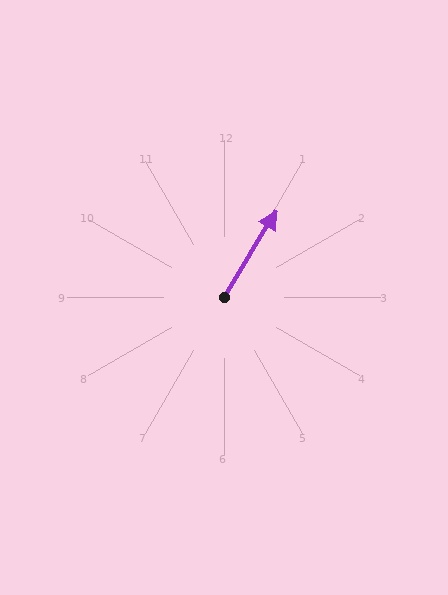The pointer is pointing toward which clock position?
Roughly 1 o'clock.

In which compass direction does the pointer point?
Northeast.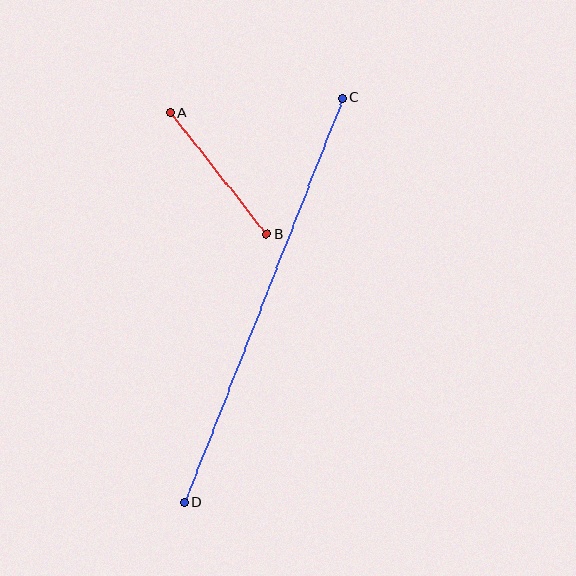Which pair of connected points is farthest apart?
Points C and D are farthest apart.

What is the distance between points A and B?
The distance is approximately 155 pixels.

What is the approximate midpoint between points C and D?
The midpoint is at approximately (263, 300) pixels.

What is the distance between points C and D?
The distance is approximately 434 pixels.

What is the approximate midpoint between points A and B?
The midpoint is at approximately (218, 173) pixels.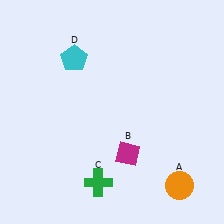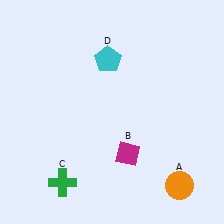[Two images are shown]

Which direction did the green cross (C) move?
The green cross (C) moved left.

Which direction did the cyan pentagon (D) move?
The cyan pentagon (D) moved right.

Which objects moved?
The objects that moved are: the green cross (C), the cyan pentagon (D).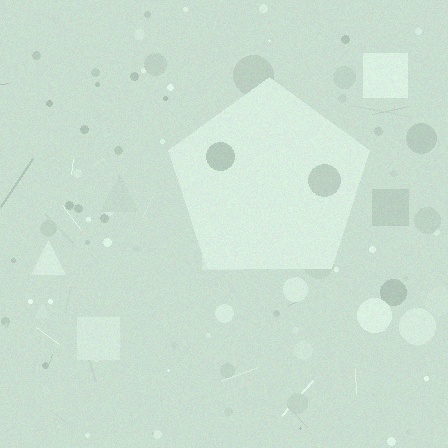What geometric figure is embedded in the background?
A pentagon is embedded in the background.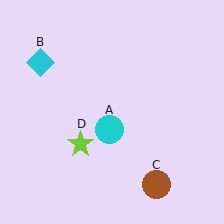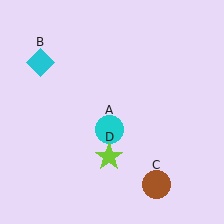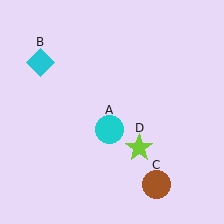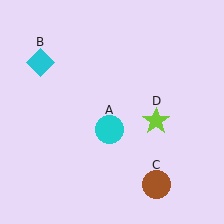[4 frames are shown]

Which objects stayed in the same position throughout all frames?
Cyan circle (object A) and cyan diamond (object B) and brown circle (object C) remained stationary.